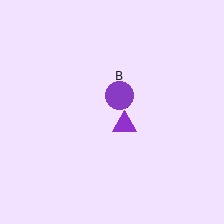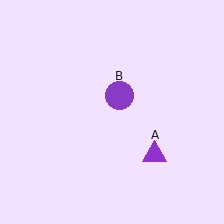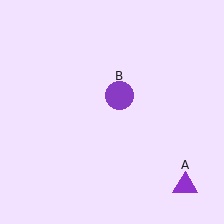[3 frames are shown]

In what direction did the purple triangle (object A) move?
The purple triangle (object A) moved down and to the right.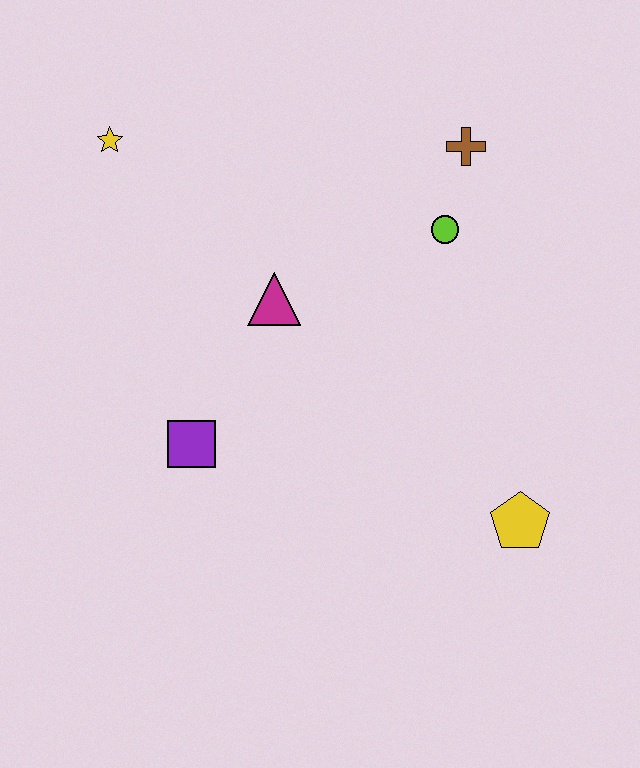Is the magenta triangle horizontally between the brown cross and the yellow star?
Yes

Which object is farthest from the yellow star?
The yellow pentagon is farthest from the yellow star.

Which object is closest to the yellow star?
The magenta triangle is closest to the yellow star.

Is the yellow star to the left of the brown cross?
Yes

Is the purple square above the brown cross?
No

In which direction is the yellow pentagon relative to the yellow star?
The yellow pentagon is to the right of the yellow star.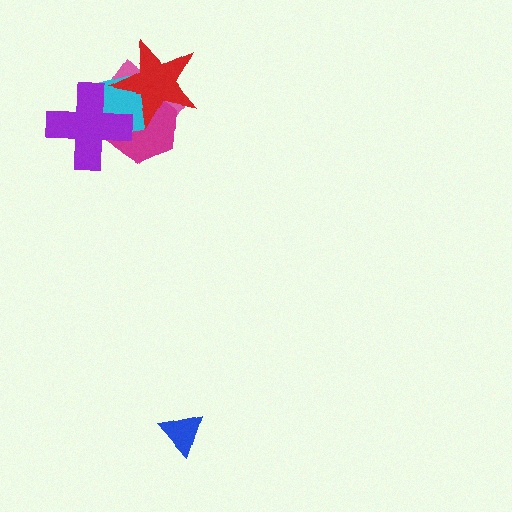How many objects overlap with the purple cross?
4 objects overlap with the purple cross.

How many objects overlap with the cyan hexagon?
4 objects overlap with the cyan hexagon.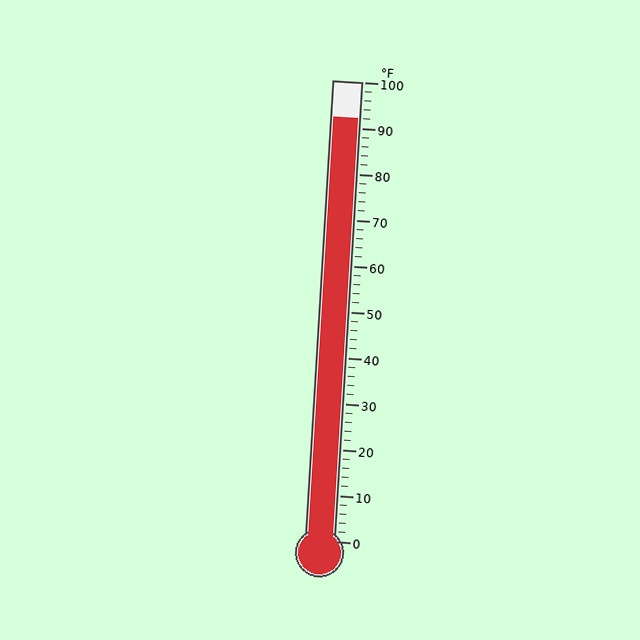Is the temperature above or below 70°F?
The temperature is above 70°F.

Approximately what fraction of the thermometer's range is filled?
The thermometer is filled to approximately 90% of its range.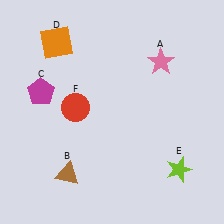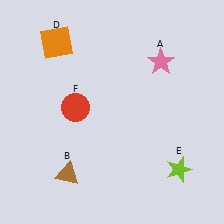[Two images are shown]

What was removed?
The magenta pentagon (C) was removed in Image 2.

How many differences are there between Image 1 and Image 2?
There is 1 difference between the two images.